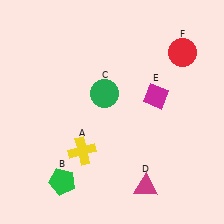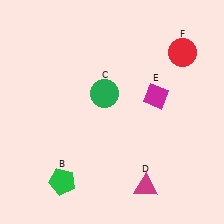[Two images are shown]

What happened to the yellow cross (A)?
The yellow cross (A) was removed in Image 2. It was in the bottom-left area of Image 1.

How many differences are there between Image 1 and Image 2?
There is 1 difference between the two images.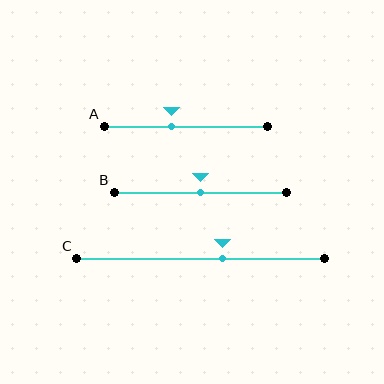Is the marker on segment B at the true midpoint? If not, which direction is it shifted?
Yes, the marker on segment B is at the true midpoint.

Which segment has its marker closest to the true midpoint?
Segment B has its marker closest to the true midpoint.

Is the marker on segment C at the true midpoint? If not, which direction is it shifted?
No, the marker on segment C is shifted to the right by about 9% of the segment length.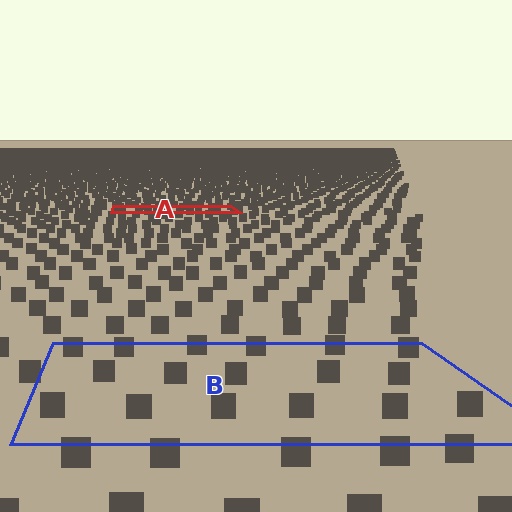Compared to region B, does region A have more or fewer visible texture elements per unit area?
Region A has more texture elements per unit area — they are packed more densely because it is farther away.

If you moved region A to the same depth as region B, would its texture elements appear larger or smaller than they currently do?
They would appear larger. At a closer depth, the same texture elements are projected at a bigger on-screen size.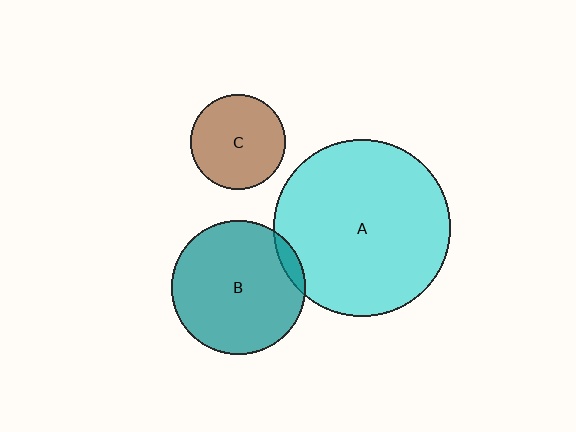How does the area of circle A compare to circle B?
Approximately 1.7 times.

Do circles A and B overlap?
Yes.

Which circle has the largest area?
Circle A (cyan).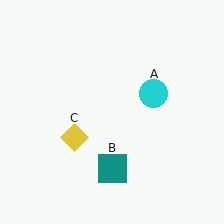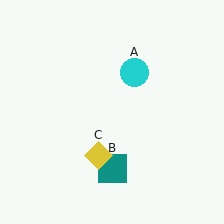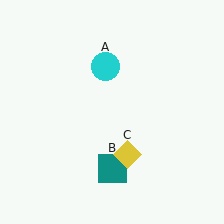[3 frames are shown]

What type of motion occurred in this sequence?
The cyan circle (object A), yellow diamond (object C) rotated counterclockwise around the center of the scene.